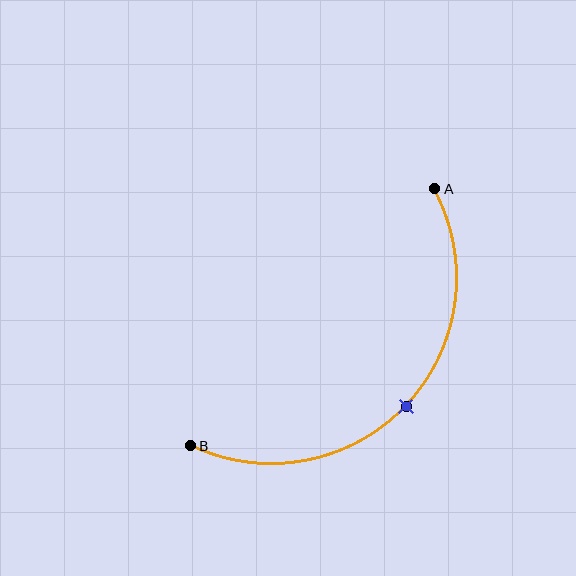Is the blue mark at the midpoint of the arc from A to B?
Yes. The blue mark lies on the arc at equal arc-length from both A and B — it is the arc midpoint.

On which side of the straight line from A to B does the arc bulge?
The arc bulges below and to the right of the straight line connecting A and B.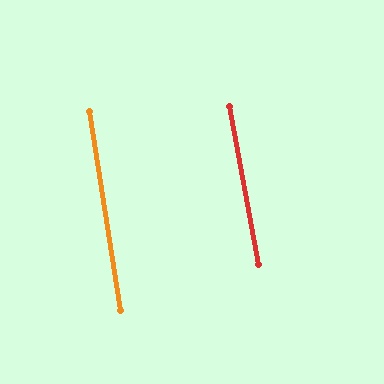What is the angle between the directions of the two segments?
Approximately 1 degree.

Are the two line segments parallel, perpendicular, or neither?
Parallel — their directions differ by only 1.3°.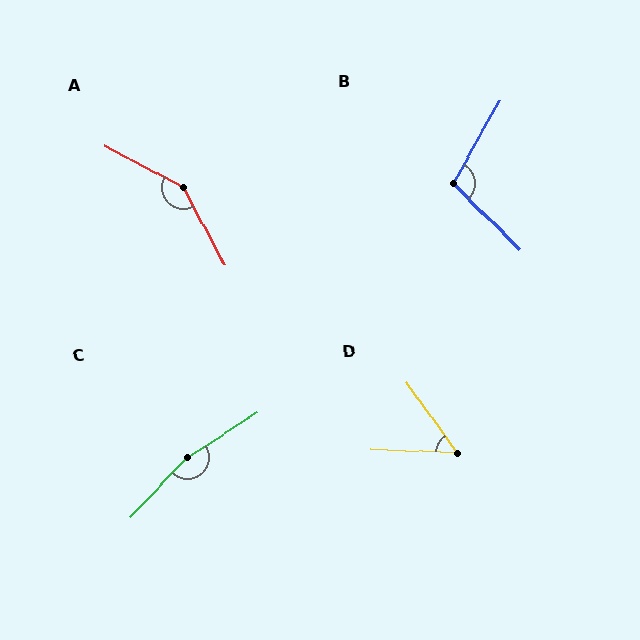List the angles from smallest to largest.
D (52°), B (106°), A (146°), C (166°).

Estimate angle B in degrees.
Approximately 106 degrees.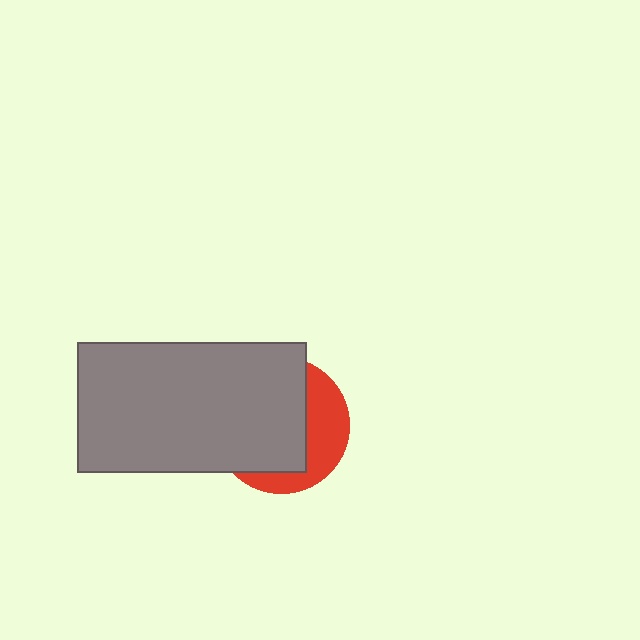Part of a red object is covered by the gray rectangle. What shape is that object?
It is a circle.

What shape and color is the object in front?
The object in front is a gray rectangle.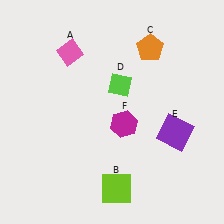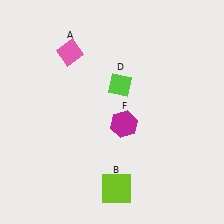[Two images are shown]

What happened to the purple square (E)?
The purple square (E) was removed in Image 2. It was in the bottom-right area of Image 1.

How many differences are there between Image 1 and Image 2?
There are 2 differences between the two images.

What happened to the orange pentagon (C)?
The orange pentagon (C) was removed in Image 2. It was in the top-right area of Image 1.